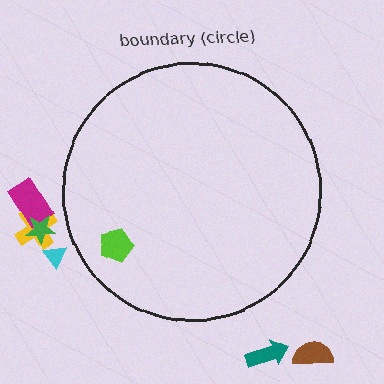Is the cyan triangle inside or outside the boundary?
Outside.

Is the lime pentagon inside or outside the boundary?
Inside.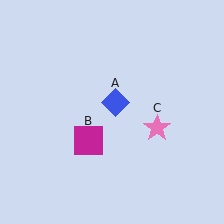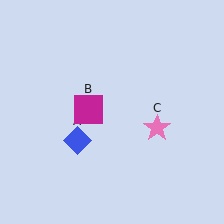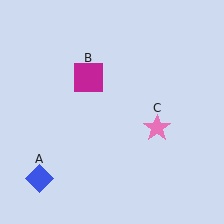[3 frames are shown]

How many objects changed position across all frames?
2 objects changed position: blue diamond (object A), magenta square (object B).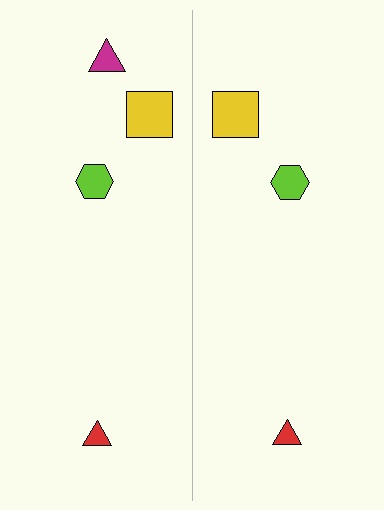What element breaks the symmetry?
A magenta triangle is missing from the right side.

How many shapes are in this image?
There are 7 shapes in this image.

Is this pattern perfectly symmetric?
No, the pattern is not perfectly symmetric. A magenta triangle is missing from the right side.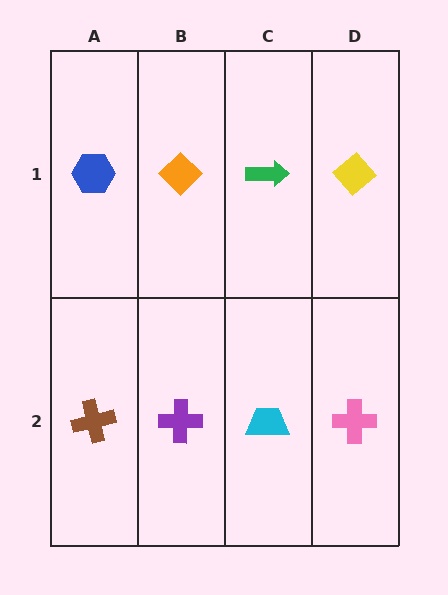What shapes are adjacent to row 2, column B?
An orange diamond (row 1, column B), a brown cross (row 2, column A), a cyan trapezoid (row 2, column C).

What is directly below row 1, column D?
A pink cross.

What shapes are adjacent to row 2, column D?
A yellow diamond (row 1, column D), a cyan trapezoid (row 2, column C).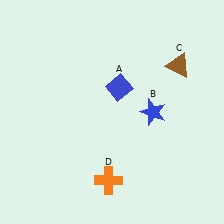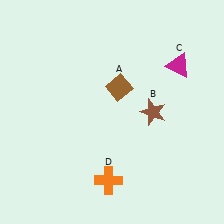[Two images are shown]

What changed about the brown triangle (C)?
In Image 1, C is brown. In Image 2, it changed to magenta.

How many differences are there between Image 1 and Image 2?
There are 3 differences between the two images.